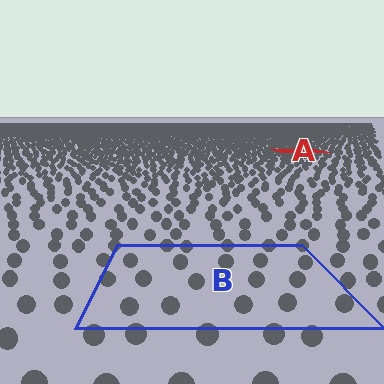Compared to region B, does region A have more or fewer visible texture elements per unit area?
Region A has more texture elements per unit area — they are packed more densely because it is farther away.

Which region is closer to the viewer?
Region B is closer. The texture elements there are larger and more spread out.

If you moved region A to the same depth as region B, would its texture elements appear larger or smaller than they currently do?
They would appear larger. At a closer depth, the same texture elements are projected at a bigger on-screen size.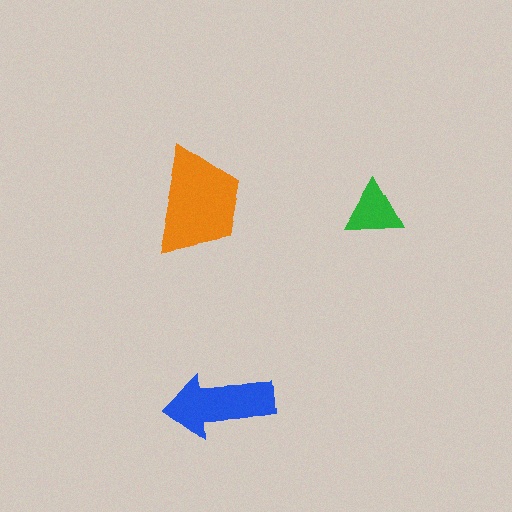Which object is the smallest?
The green triangle.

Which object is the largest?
The orange trapezoid.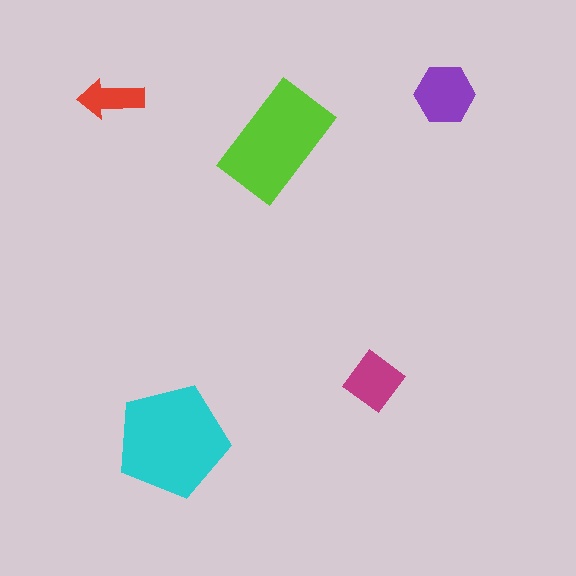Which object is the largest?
The cyan pentagon.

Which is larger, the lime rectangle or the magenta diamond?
The lime rectangle.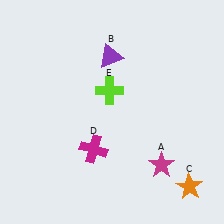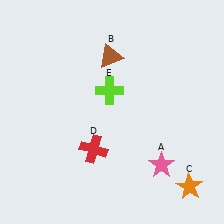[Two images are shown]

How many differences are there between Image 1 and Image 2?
There are 3 differences between the two images.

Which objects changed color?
A changed from magenta to pink. B changed from purple to brown. D changed from magenta to red.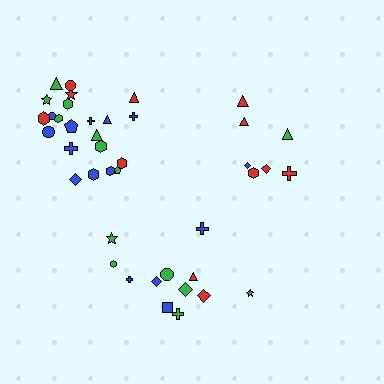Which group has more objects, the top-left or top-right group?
The top-left group.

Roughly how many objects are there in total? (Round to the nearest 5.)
Roughly 40 objects in total.